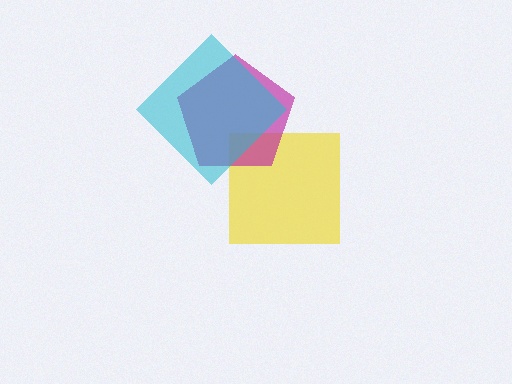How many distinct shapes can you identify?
There are 3 distinct shapes: a yellow square, a magenta pentagon, a cyan diamond.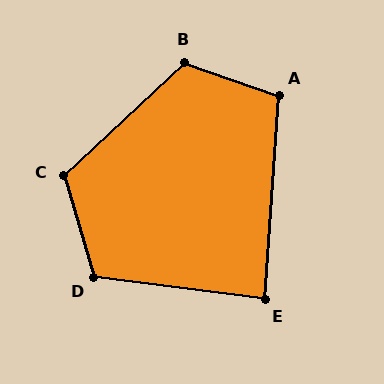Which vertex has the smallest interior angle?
E, at approximately 87 degrees.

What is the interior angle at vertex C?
Approximately 116 degrees (obtuse).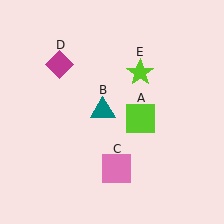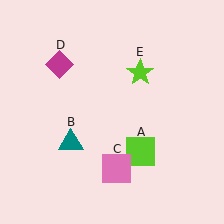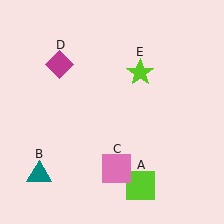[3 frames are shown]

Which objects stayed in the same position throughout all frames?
Pink square (object C) and magenta diamond (object D) and lime star (object E) remained stationary.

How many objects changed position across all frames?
2 objects changed position: lime square (object A), teal triangle (object B).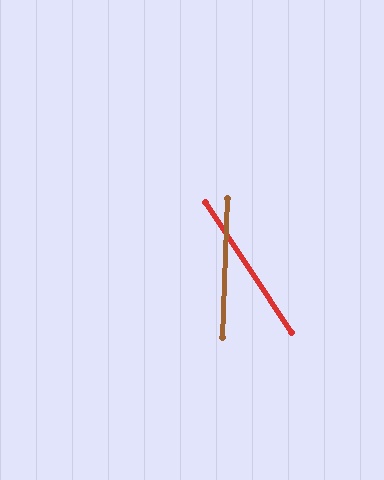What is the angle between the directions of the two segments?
Approximately 35 degrees.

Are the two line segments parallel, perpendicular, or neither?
Neither parallel nor perpendicular — they differ by about 35°.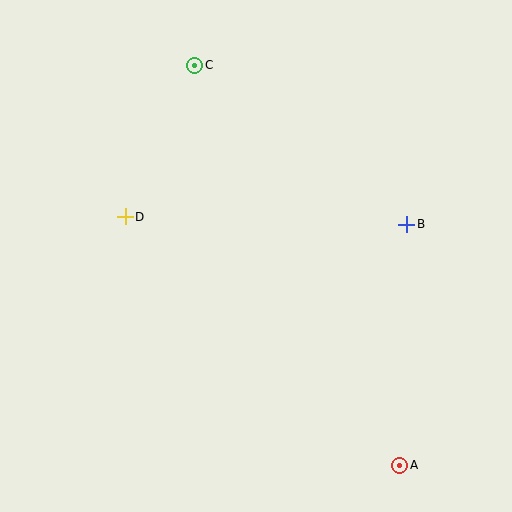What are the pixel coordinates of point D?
Point D is at (125, 217).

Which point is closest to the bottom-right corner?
Point A is closest to the bottom-right corner.